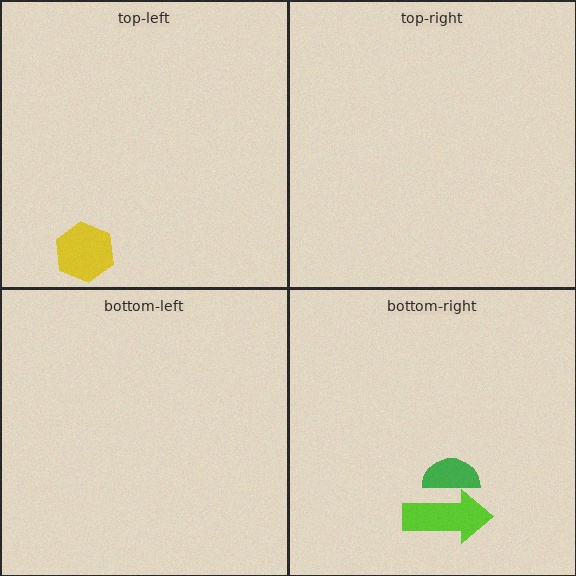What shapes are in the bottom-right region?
The lime arrow, the green semicircle.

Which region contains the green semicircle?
The bottom-right region.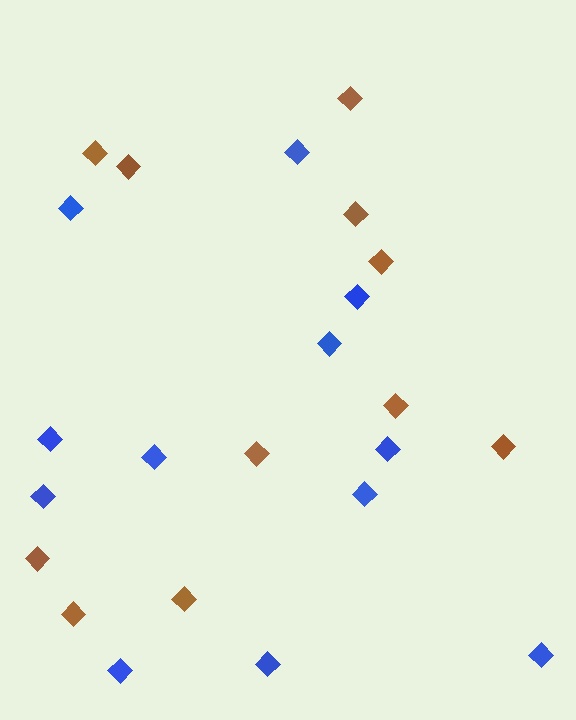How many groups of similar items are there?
There are 2 groups: one group of blue diamonds (12) and one group of brown diamonds (11).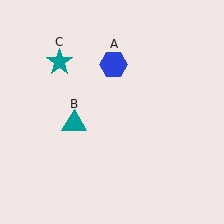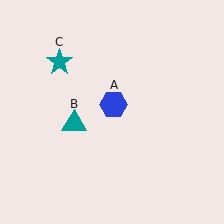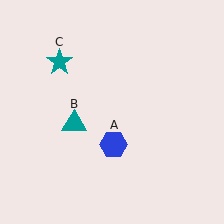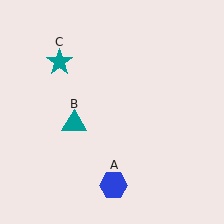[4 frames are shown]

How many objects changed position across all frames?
1 object changed position: blue hexagon (object A).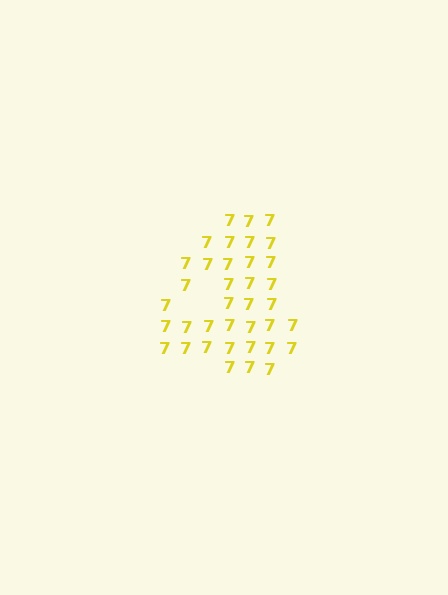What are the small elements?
The small elements are digit 7's.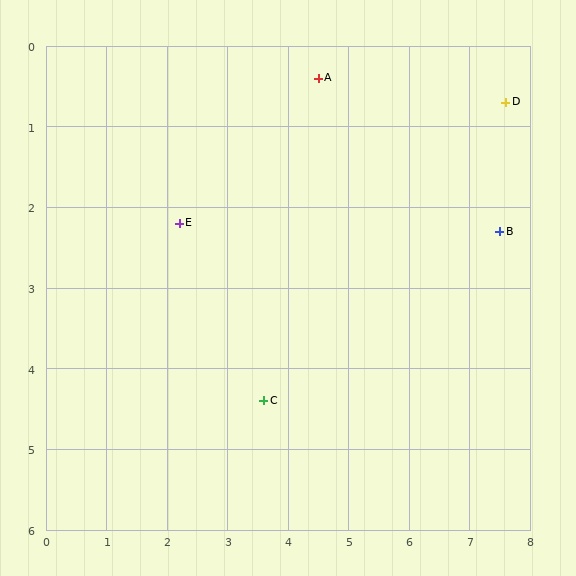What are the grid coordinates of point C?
Point C is at approximately (3.6, 4.4).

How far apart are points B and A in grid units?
Points B and A are about 3.6 grid units apart.